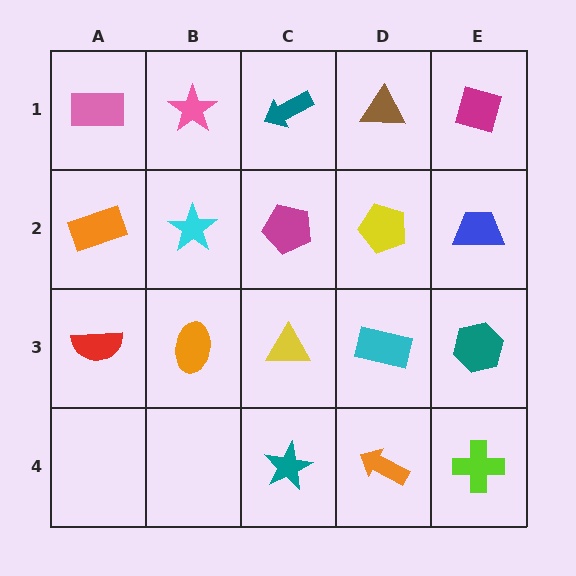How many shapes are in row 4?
3 shapes.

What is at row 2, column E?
A blue trapezoid.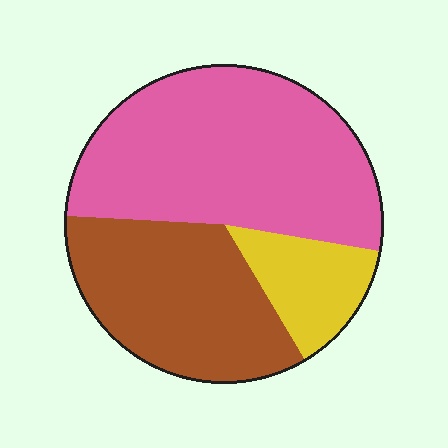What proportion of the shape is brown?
Brown takes up about one third (1/3) of the shape.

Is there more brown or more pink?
Pink.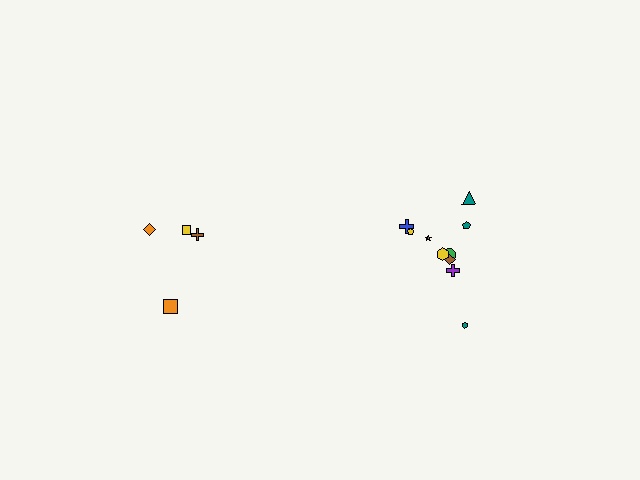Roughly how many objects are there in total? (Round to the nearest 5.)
Roughly 15 objects in total.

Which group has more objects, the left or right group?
The right group.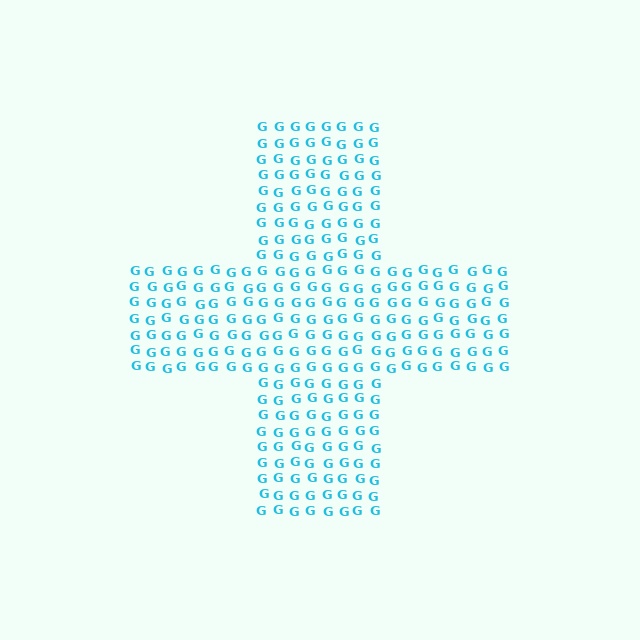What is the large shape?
The large shape is a cross.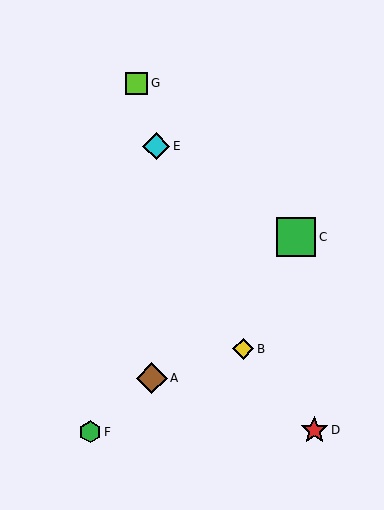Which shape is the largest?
The green square (labeled C) is the largest.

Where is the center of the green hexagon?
The center of the green hexagon is at (90, 432).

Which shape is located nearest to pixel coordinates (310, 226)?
The green square (labeled C) at (296, 237) is nearest to that location.